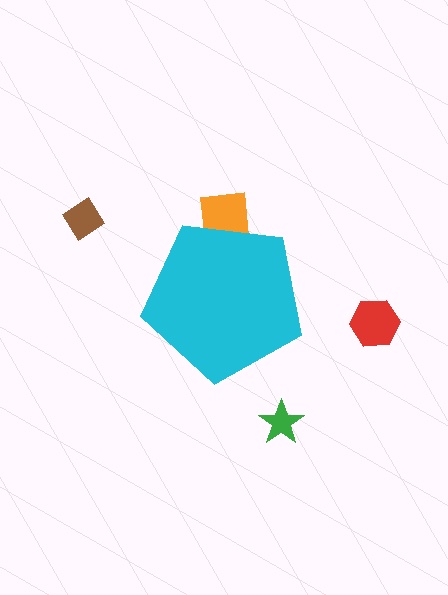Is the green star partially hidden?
No, the green star is fully visible.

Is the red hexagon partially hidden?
No, the red hexagon is fully visible.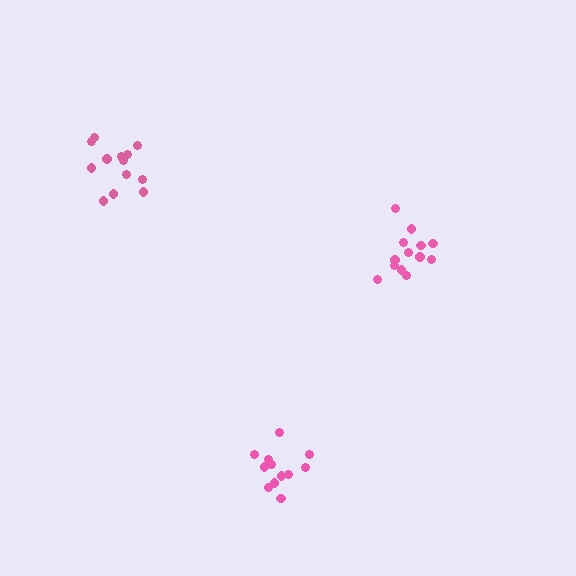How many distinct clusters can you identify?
There are 3 distinct clusters.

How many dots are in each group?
Group 1: 12 dots, Group 2: 13 dots, Group 3: 13 dots (38 total).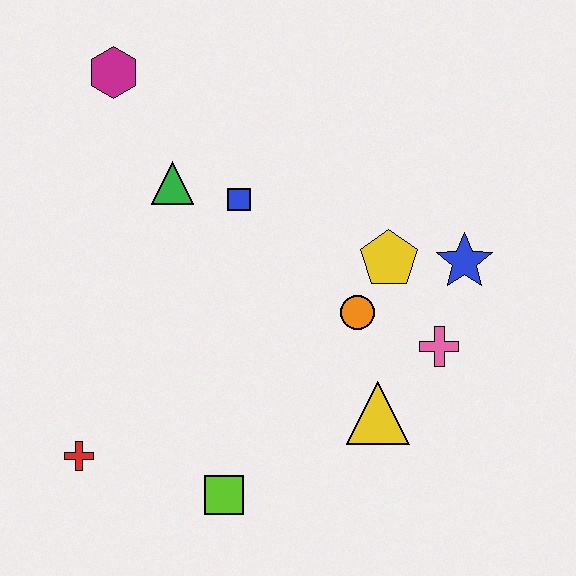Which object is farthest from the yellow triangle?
The magenta hexagon is farthest from the yellow triangle.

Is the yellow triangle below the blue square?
Yes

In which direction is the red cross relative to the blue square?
The red cross is below the blue square.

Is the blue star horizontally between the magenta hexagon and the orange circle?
No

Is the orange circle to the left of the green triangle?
No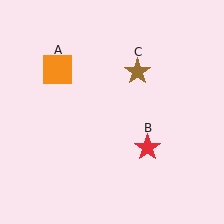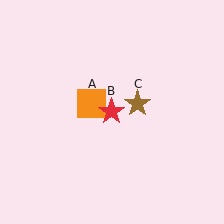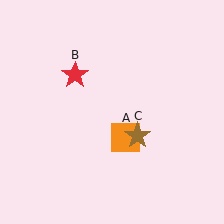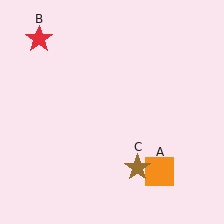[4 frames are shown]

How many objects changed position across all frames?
3 objects changed position: orange square (object A), red star (object B), brown star (object C).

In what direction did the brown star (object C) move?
The brown star (object C) moved down.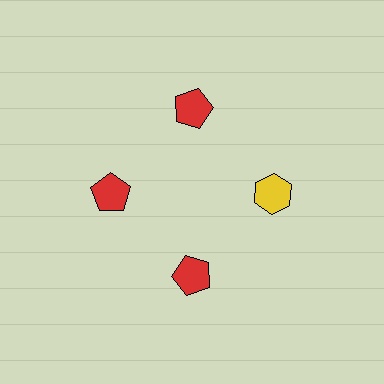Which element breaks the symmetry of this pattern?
The yellow hexagon at roughly the 3 o'clock position breaks the symmetry. All other shapes are red pentagons.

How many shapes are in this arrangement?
There are 4 shapes arranged in a ring pattern.